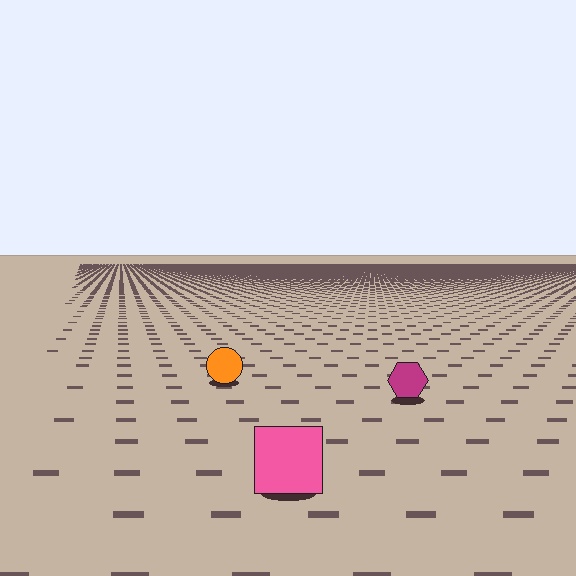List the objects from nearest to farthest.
From nearest to farthest: the pink square, the magenta hexagon, the orange circle.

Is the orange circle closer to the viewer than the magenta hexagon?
No. The magenta hexagon is closer — you can tell from the texture gradient: the ground texture is coarser near it.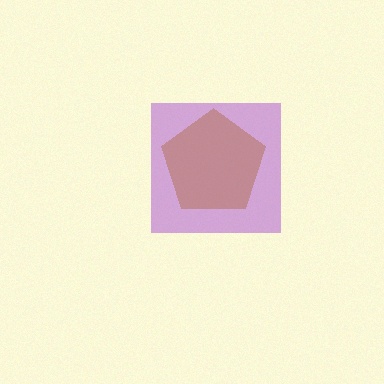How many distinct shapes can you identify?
There are 2 distinct shapes: a purple square, a brown pentagon.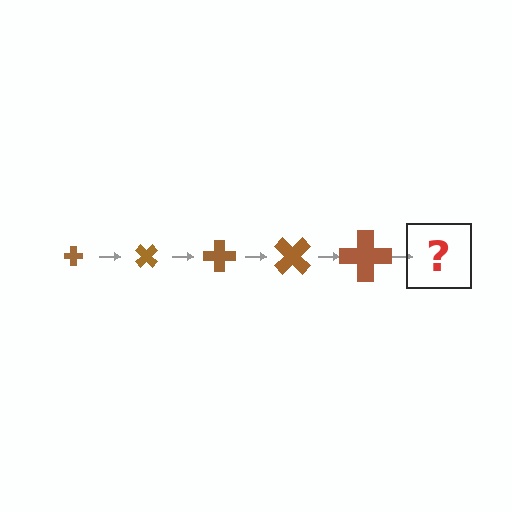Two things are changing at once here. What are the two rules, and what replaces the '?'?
The two rules are that the cross grows larger each step and it rotates 45 degrees each step. The '?' should be a cross, larger than the previous one and rotated 225 degrees from the start.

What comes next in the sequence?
The next element should be a cross, larger than the previous one and rotated 225 degrees from the start.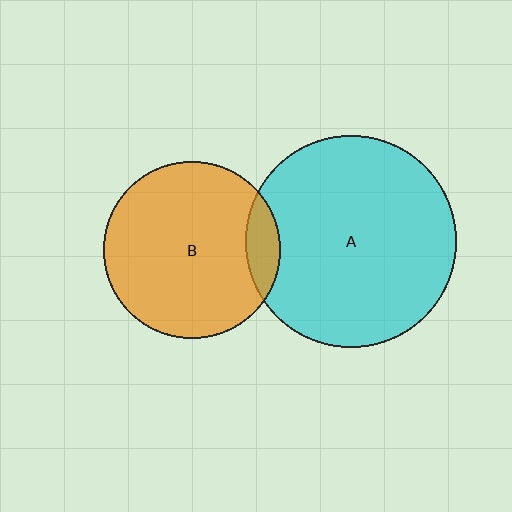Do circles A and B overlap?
Yes.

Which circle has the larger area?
Circle A (cyan).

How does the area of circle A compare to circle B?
Approximately 1.4 times.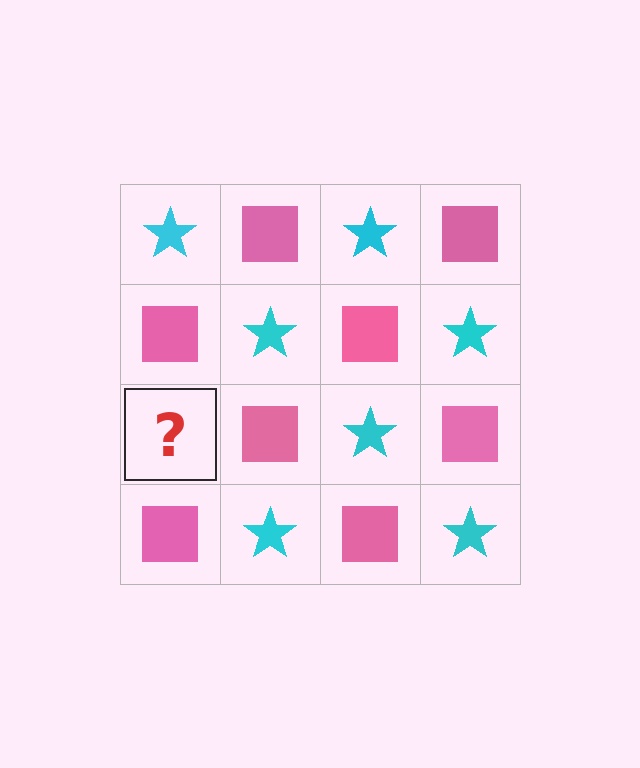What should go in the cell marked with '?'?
The missing cell should contain a cyan star.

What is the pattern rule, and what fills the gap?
The rule is that it alternates cyan star and pink square in a checkerboard pattern. The gap should be filled with a cyan star.